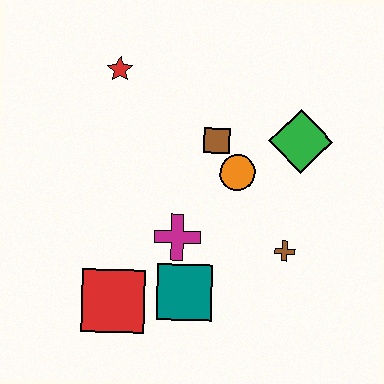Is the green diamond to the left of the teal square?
No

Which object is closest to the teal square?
The magenta cross is closest to the teal square.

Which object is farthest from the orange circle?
The red square is farthest from the orange circle.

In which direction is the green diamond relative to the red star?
The green diamond is to the right of the red star.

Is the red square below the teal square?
Yes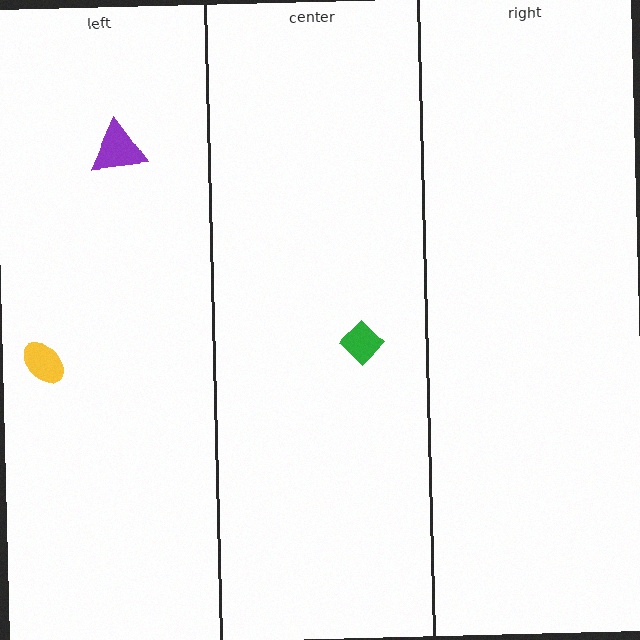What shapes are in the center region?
The green diamond.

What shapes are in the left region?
The purple triangle, the yellow ellipse.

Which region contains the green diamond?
The center region.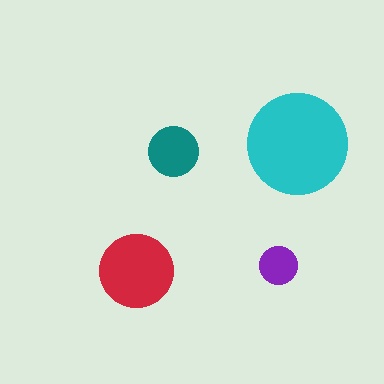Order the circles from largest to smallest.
the cyan one, the red one, the teal one, the purple one.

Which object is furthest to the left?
The red circle is leftmost.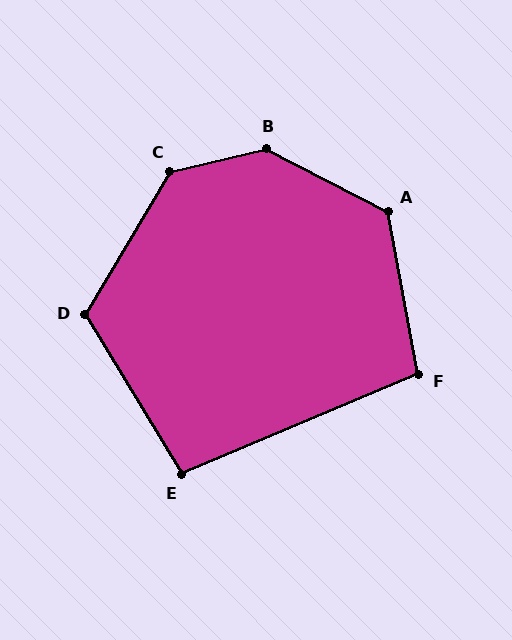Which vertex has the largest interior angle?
B, at approximately 139 degrees.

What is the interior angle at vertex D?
Approximately 118 degrees (obtuse).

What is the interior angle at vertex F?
Approximately 103 degrees (obtuse).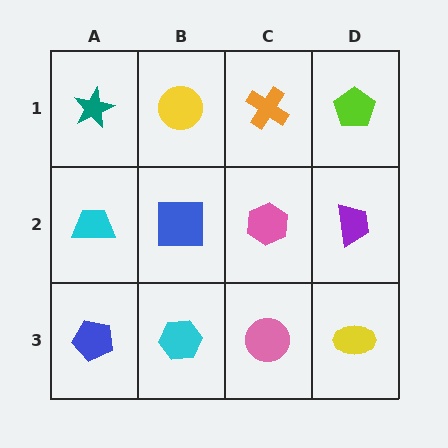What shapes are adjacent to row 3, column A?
A cyan trapezoid (row 2, column A), a cyan hexagon (row 3, column B).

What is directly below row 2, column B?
A cyan hexagon.